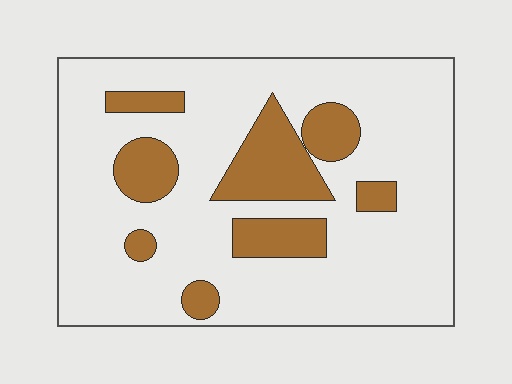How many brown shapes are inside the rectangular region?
8.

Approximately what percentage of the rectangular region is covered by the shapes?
Approximately 20%.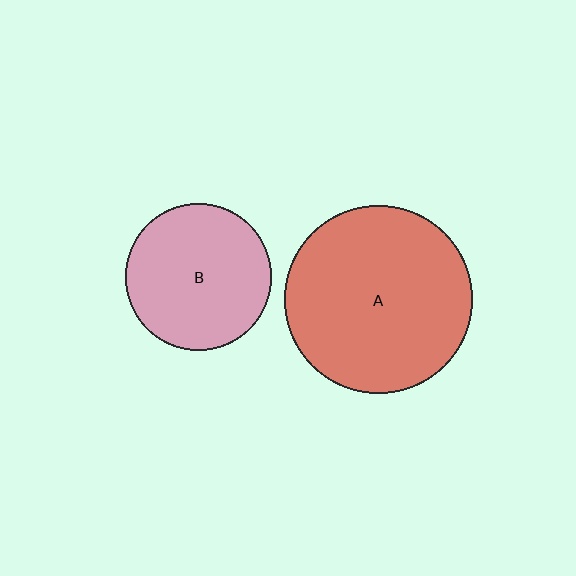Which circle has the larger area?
Circle A (red).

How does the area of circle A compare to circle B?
Approximately 1.6 times.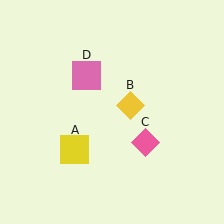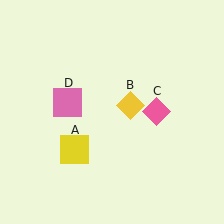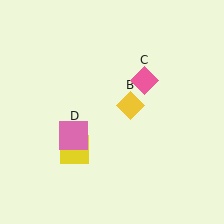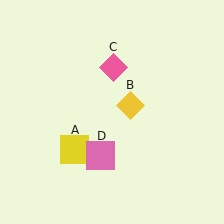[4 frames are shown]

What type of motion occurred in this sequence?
The pink diamond (object C), pink square (object D) rotated counterclockwise around the center of the scene.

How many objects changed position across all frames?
2 objects changed position: pink diamond (object C), pink square (object D).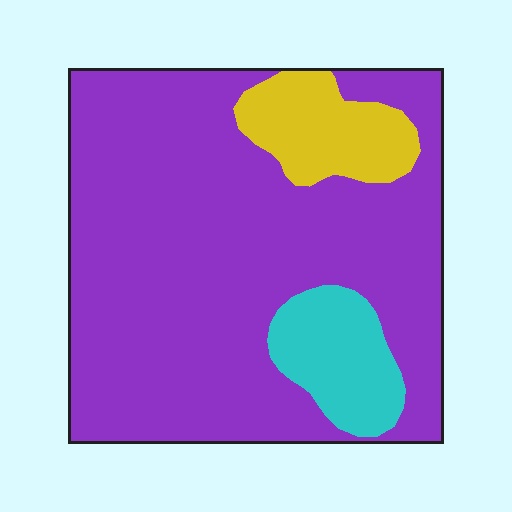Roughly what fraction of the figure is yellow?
Yellow covers 11% of the figure.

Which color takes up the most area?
Purple, at roughly 80%.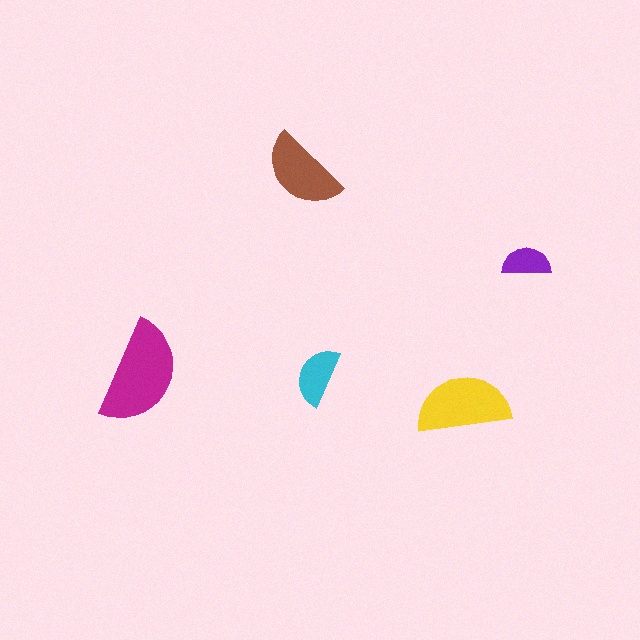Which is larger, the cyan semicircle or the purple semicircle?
The cyan one.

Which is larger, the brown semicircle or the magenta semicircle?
The magenta one.